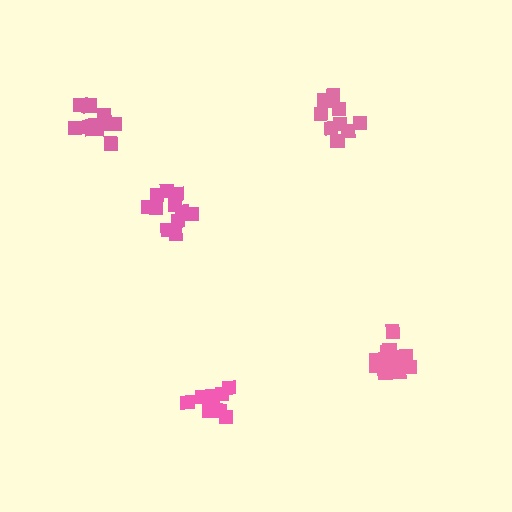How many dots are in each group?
Group 1: 10 dots, Group 2: 12 dots, Group 3: 14 dots, Group 4: 11 dots, Group 5: 13 dots (60 total).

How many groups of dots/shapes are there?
There are 5 groups.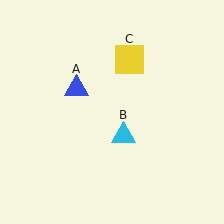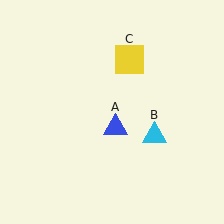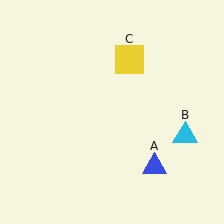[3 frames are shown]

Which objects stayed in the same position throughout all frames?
Yellow square (object C) remained stationary.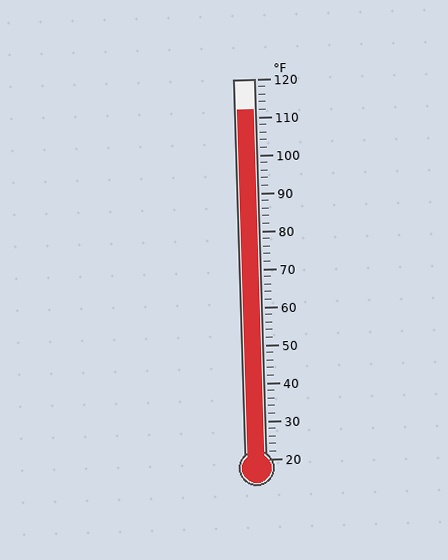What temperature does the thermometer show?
The thermometer shows approximately 112°F.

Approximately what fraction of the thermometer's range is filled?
The thermometer is filled to approximately 90% of its range.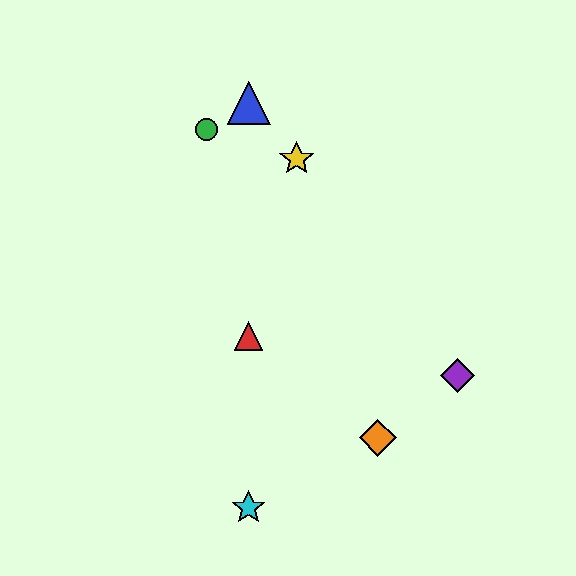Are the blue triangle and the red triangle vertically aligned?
Yes, both are at x≈249.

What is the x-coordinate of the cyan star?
The cyan star is at x≈249.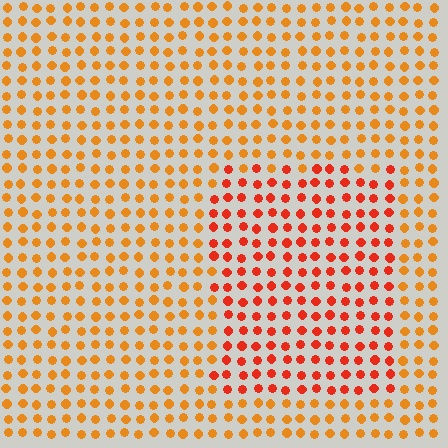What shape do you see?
I see a rectangle.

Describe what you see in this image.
The image is filled with small orange elements in a uniform arrangement. A rectangle-shaped region is visible where the elements are tinted to a slightly different hue, forming a subtle color boundary.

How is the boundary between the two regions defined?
The boundary is defined purely by a slight shift in hue (about 28 degrees). Spacing, size, and orientation are identical on both sides.